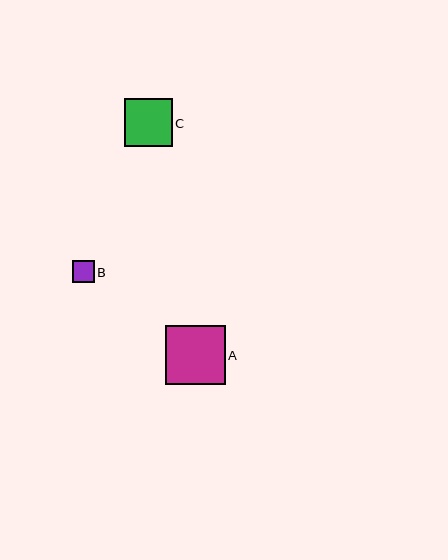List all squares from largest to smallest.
From largest to smallest: A, C, B.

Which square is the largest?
Square A is the largest with a size of approximately 60 pixels.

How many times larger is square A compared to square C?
Square A is approximately 1.2 times the size of square C.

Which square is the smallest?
Square B is the smallest with a size of approximately 22 pixels.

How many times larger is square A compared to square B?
Square A is approximately 2.7 times the size of square B.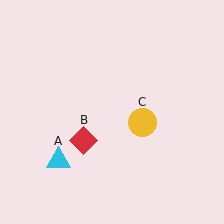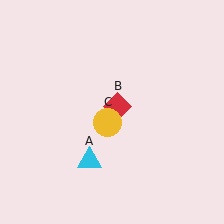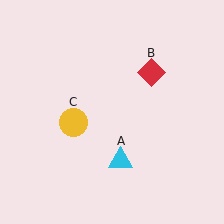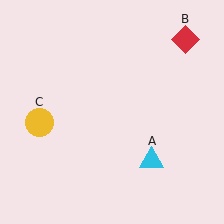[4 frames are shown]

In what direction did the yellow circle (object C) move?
The yellow circle (object C) moved left.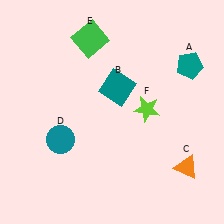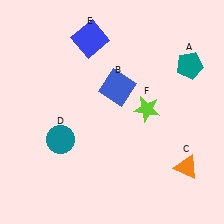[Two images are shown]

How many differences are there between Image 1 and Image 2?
There are 2 differences between the two images.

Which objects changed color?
B changed from teal to blue. E changed from green to blue.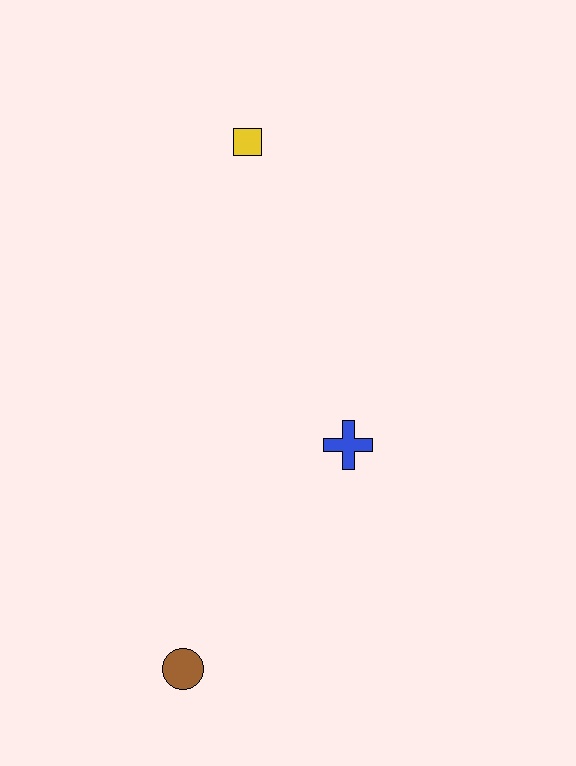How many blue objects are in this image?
There is 1 blue object.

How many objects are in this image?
There are 3 objects.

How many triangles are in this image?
There are no triangles.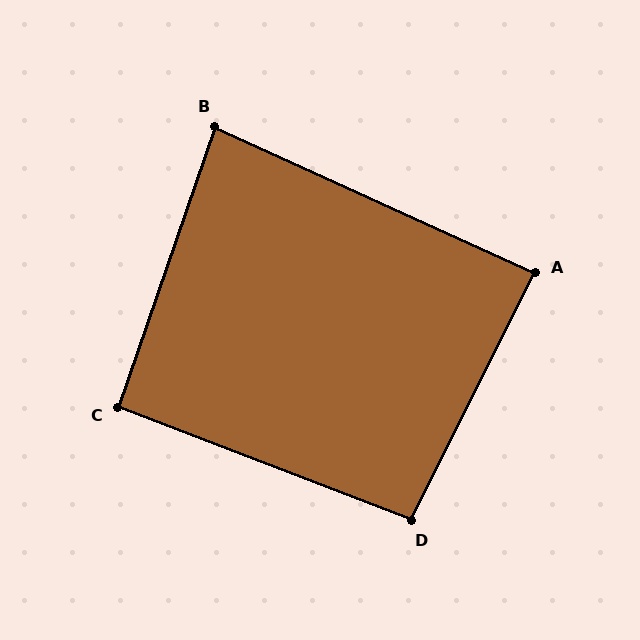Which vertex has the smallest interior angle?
B, at approximately 84 degrees.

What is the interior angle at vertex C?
Approximately 92 degrees (approximately right).